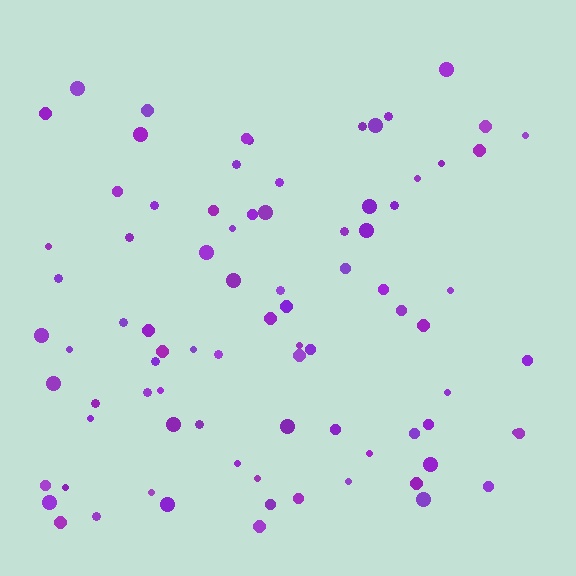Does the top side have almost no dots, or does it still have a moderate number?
Still a moderate number, just noticeably fewer than the bottom.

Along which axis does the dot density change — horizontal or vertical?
Vertical.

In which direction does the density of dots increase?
From top to bottom, with the bottom side densest.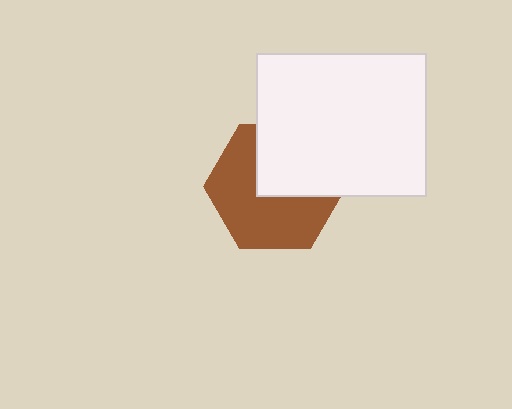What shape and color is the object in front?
The object in front is a white rectangle.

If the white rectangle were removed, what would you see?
You would see the complete brown hexagon.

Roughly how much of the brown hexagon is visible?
About half of it is visible (roughly 59%).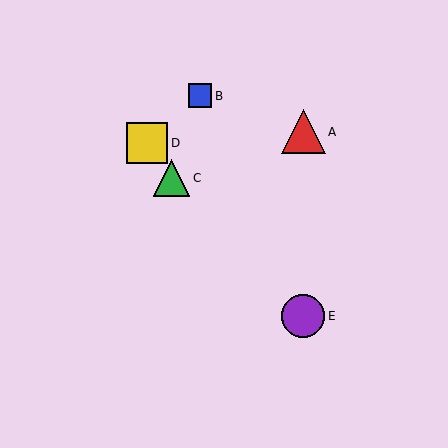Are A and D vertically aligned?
No, A is at x≈303 and D is at x≈147.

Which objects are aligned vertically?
Objects A, E are aligned vertically.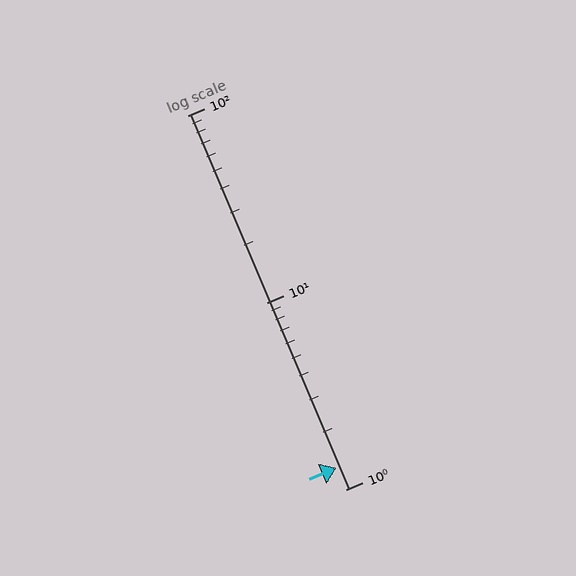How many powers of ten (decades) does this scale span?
The scale spans 2 decades, from 1 to 100.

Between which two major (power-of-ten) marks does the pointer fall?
The pointer is between 1 and 10.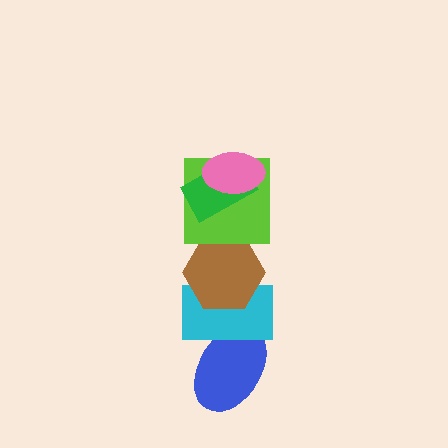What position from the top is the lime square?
The lime square is 3rd from the top.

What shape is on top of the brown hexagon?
The lime square is on top of the brown hexagon.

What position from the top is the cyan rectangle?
The cyan rectangle is 5th from the top.